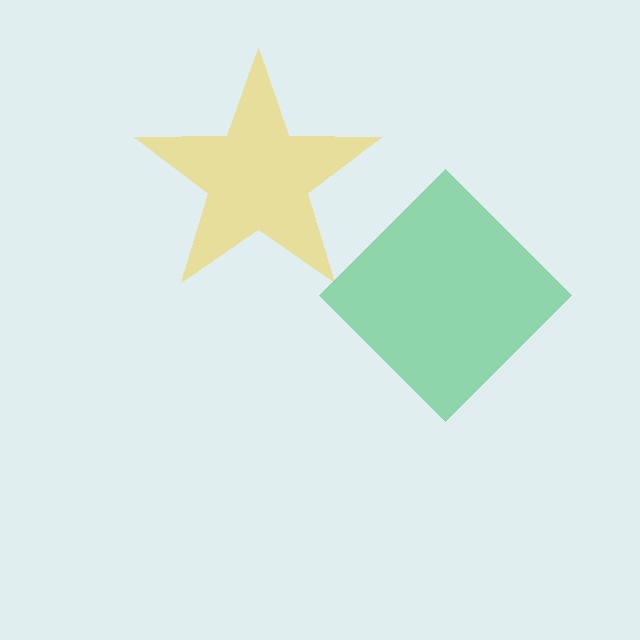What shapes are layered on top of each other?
The layered shapes are: a yellow star, a green diamond.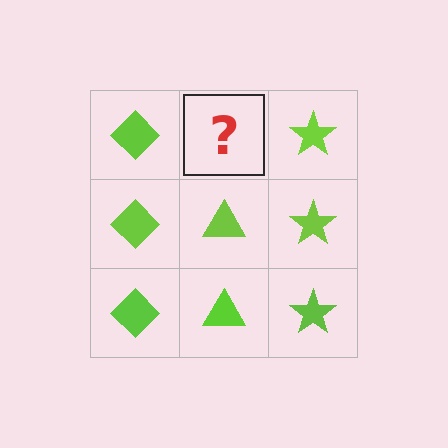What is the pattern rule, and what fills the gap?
The rule is that each column has a consistent shape. The gap should be filled with a lime triangle.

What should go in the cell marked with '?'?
The missing cell should contain a lime triangle.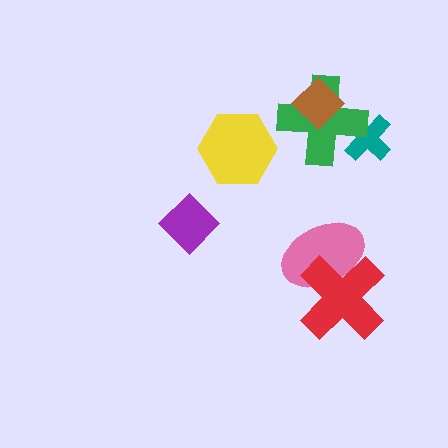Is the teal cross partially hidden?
Yes, it is partially covered by another shape.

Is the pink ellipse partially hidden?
Yes, it is partially covered by another shape.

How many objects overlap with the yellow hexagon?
0 objects overlap with the yellow hexagon.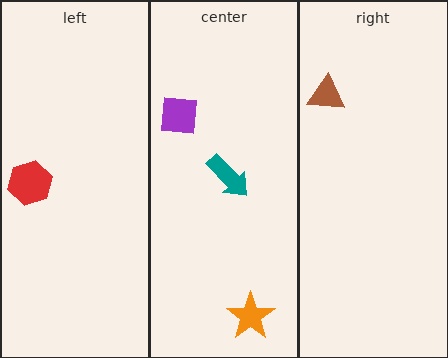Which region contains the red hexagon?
The left region.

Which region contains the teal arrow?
The center region.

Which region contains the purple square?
The center region.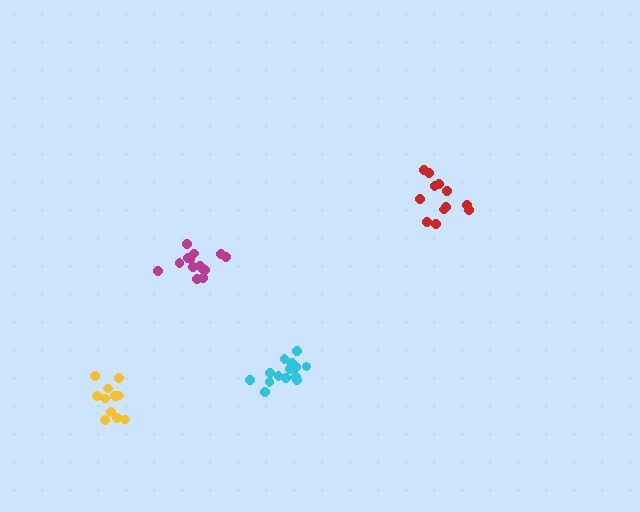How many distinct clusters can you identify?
There are 4 distinct clusters.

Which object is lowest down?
The yellow cluster is bottommost.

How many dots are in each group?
Group 1: 12 dots, Group 2: 14 dots, Group 3: 15 dots, Group 4: 12 dots (53 total).